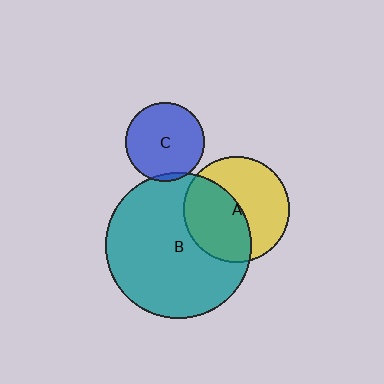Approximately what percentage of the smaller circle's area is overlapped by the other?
Approximately 5%.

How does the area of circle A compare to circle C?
Approximately 1.8 times.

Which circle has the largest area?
Circle B (teal).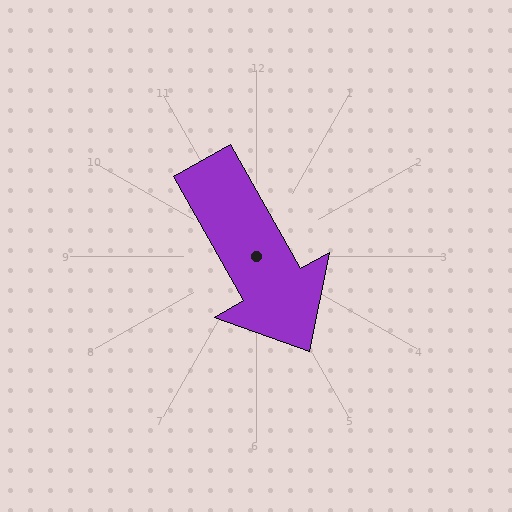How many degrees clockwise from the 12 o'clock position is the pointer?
Approximately 151 degrees.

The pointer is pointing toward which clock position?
Roughly 5 o'clock.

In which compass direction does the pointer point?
Southeast.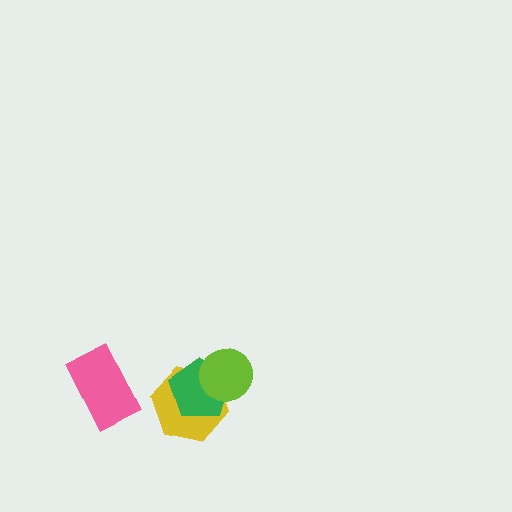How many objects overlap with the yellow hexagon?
2 objects overlap with the yellow hexagon.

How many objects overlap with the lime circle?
2 objects overlap with the lime circle.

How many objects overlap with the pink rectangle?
0 objects overlap with the pink rectangle.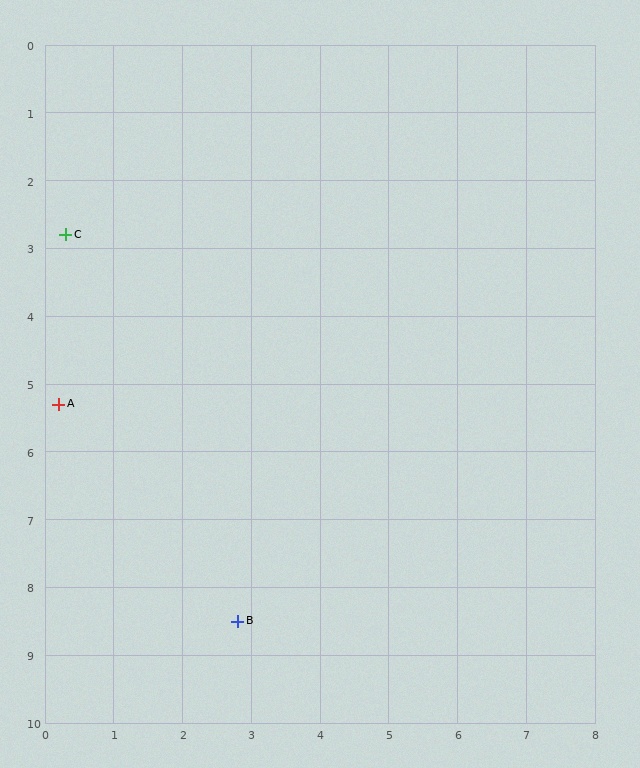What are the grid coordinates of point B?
Point B is at approximately (2.8, 8.5).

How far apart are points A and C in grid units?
Points A and C are about 2.5 grid units apart.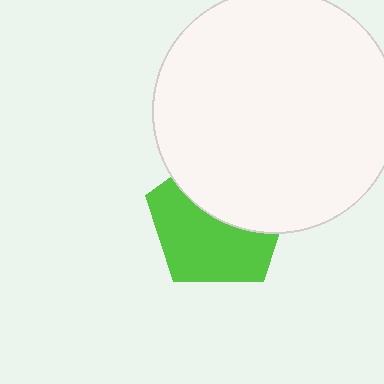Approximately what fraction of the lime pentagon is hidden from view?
Roughly 45% of the lime pentagon is hidden behind the white circle.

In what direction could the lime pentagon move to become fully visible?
The lime pentagon could move down. That would shift it out from behind the white circle entirely.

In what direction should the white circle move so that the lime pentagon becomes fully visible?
The white circle should move up. That is the shortest direction to clear the overlap and leave the lime pentagon fully visible.